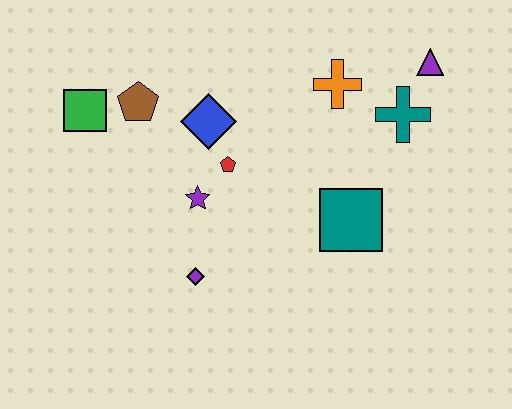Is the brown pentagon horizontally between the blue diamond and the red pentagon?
No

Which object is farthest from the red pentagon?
The purple triangle is farthest from the red pentagon.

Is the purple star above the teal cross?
No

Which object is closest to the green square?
The brown pentagon is closest to the green square.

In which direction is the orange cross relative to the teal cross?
The orange cross is to the left of the teal cross.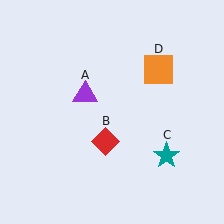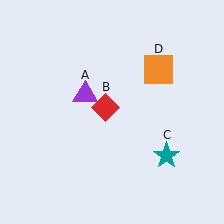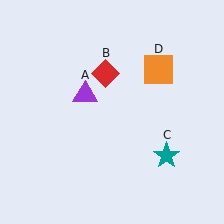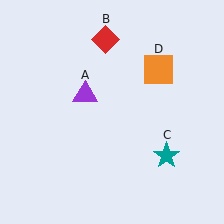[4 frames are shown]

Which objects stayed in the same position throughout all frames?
Purple triangle (object A) and teal star (object C) and orange square (object D) remained stationary.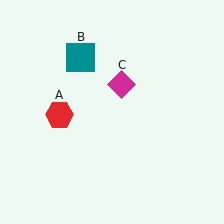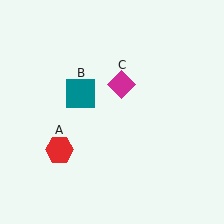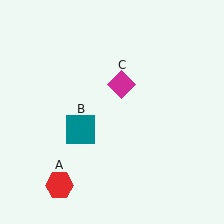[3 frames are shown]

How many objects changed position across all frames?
2 objects changed position: red hexagon (object A), teal square (object B).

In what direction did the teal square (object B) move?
The teal square (object B) moved down.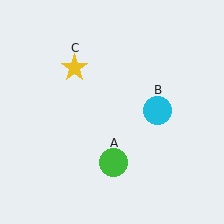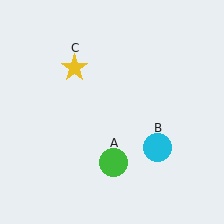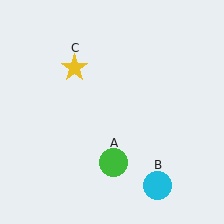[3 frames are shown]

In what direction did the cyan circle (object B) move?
The cyan circle (object B) moved down.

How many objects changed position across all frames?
1 object changed position: cyan circle (object B).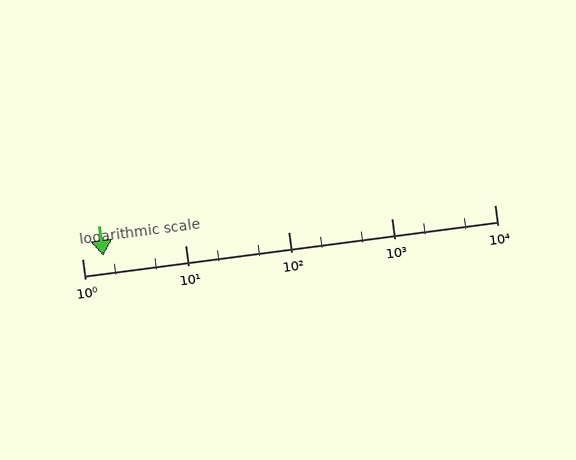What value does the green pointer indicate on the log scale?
The pointer indicates approximately 1.6.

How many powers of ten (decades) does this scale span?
The scale spans 4 decades, from 1 to 10000.